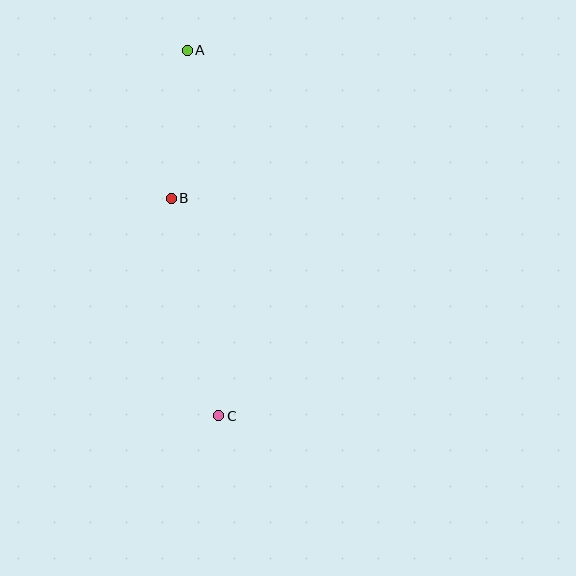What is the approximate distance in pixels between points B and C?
The distance between B and C is approximately 223 pixels.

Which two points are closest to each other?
Points A and B are closest to each other.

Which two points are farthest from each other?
Points A and C are farthest from each other.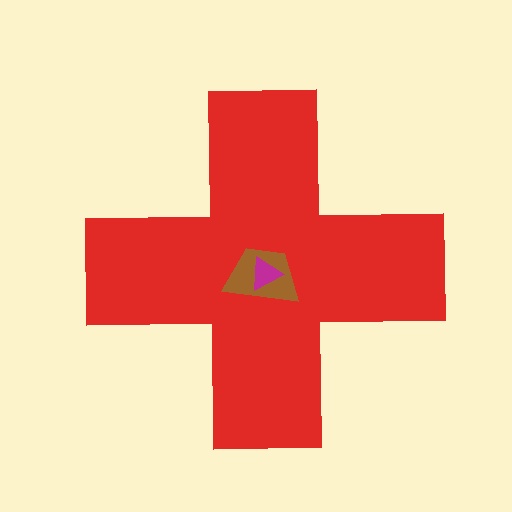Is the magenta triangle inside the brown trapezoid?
Yes.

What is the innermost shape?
The magenta triangle.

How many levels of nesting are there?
3.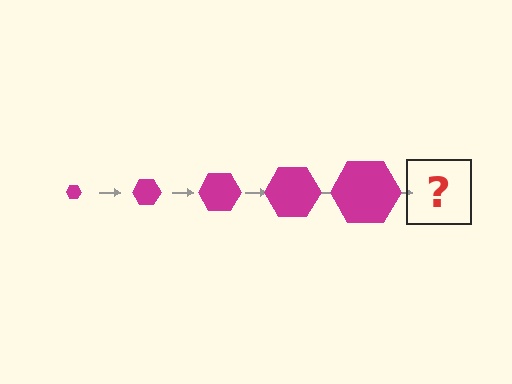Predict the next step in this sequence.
The next step is a magenta hexagon, larger than the previous one.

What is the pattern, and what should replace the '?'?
The pattern is that the hexagon gets progressively larger each step. The '?' should be a magenta hexagon, larger than the previous one.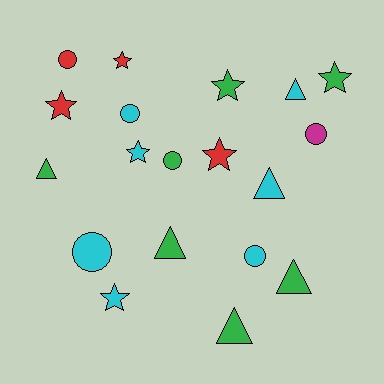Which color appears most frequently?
Cyan, with 7 objects.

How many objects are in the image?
There are 19 objects.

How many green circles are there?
There is 1 green circle.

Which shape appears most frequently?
Star, with 7 objects.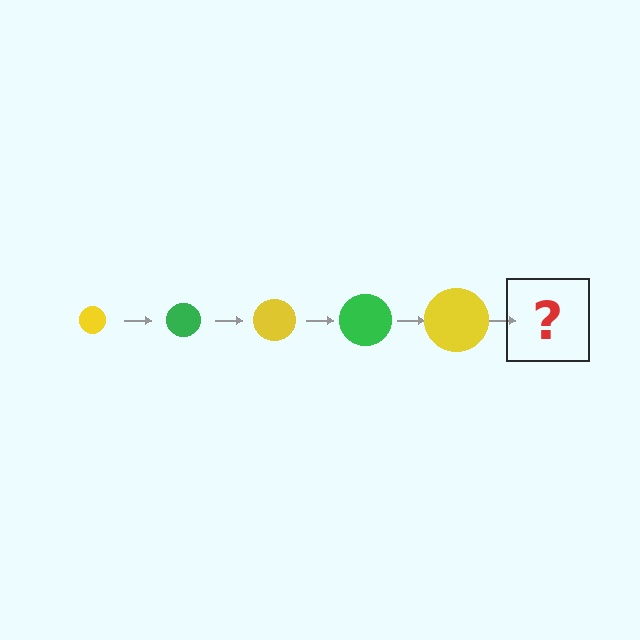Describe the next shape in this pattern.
It should be a green circle, larger than the previous one.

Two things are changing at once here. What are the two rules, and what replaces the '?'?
The two rules are that the circle grows larger each step and the color cycles through yellow and green. The '?' should be a green circle, larger than the previous one.